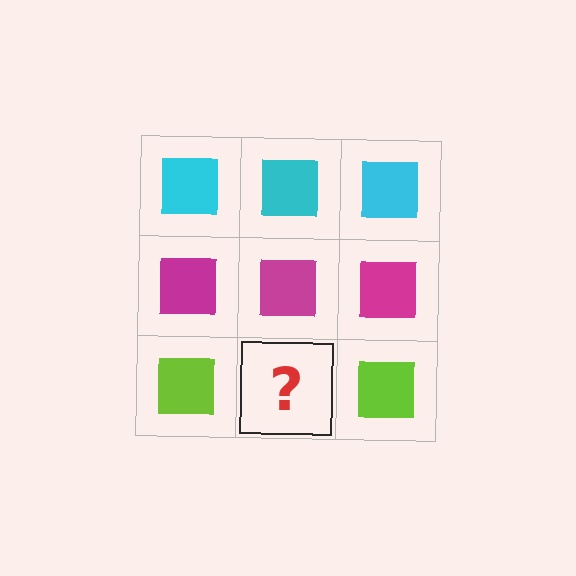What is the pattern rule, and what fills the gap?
The rule is that each row has a consistent color. The gap should be filled with a lime square.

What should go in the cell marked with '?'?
The missing cell should contain a lime square.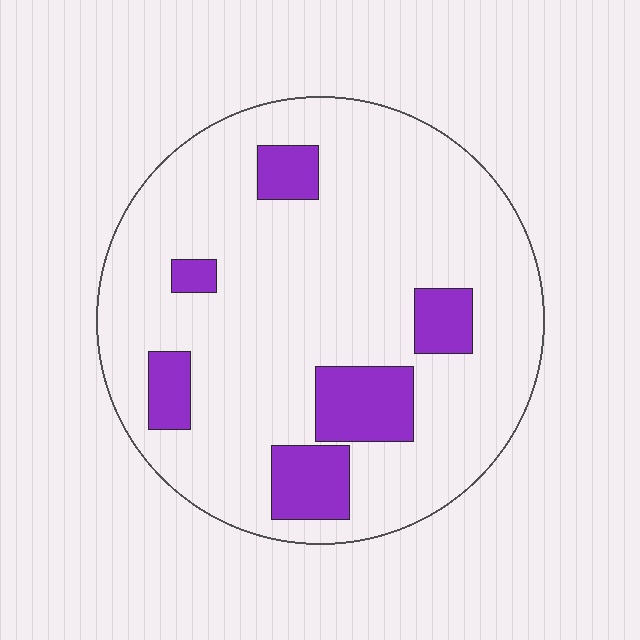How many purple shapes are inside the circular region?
6.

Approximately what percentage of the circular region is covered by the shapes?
Approximately 15%.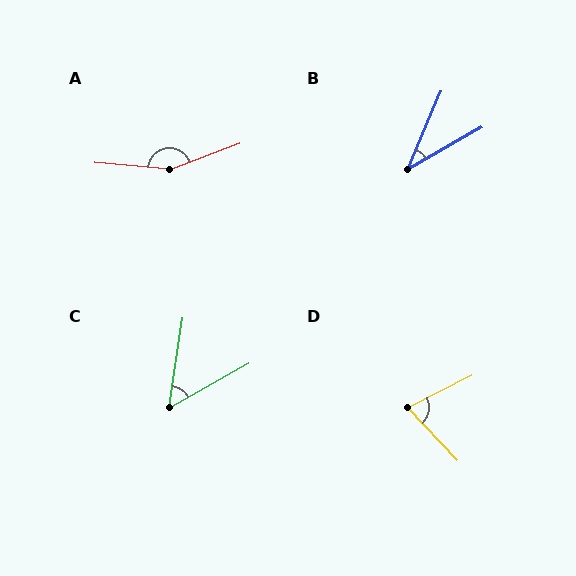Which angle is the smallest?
B, at approximately 38 degrees.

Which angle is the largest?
A, at approximately 155 degrees.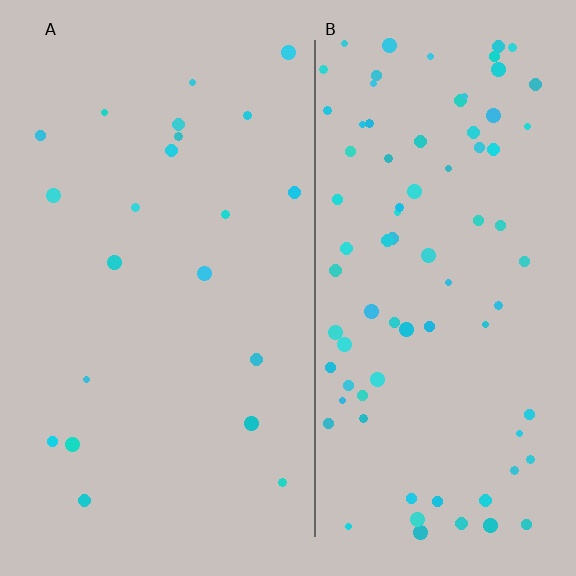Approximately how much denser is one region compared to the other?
Approximately 3.9× — region B over region A.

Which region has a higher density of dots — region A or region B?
B (the right).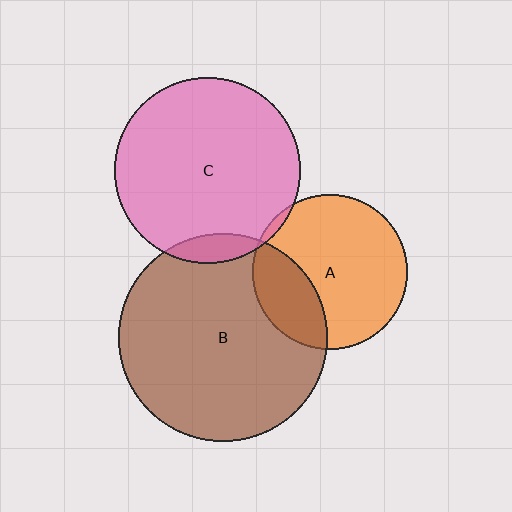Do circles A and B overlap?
Yes.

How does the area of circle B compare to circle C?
Approximately 1.3 times.